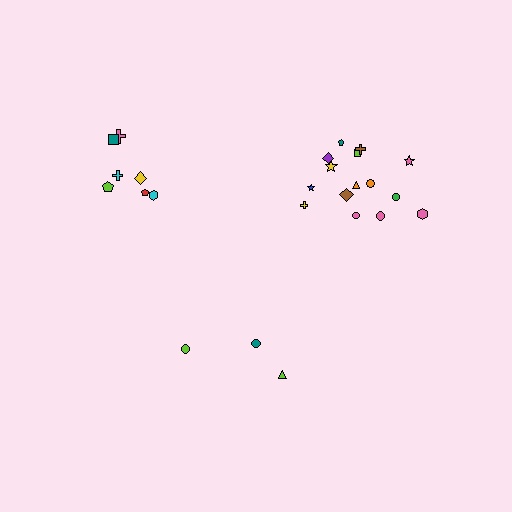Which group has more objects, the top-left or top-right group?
The top-right group.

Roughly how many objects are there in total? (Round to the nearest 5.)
Roughly 25 objects in total.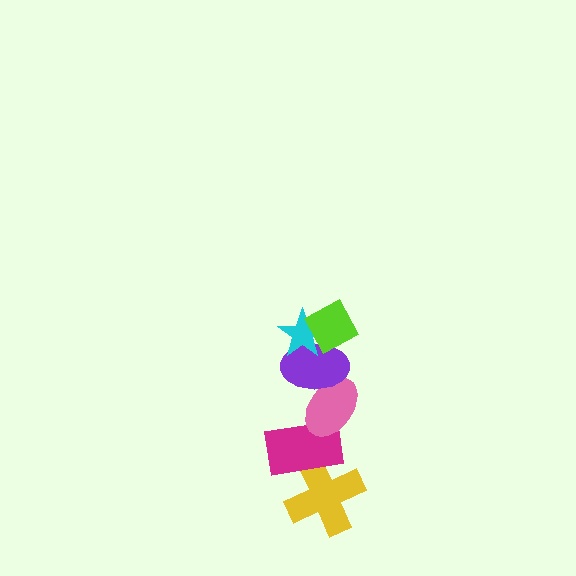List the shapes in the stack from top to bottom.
From top to bottom: the lime diamond, the cyan star, the purple ellipse, the pink ellipse, the magenta rectangle, the yellow cross.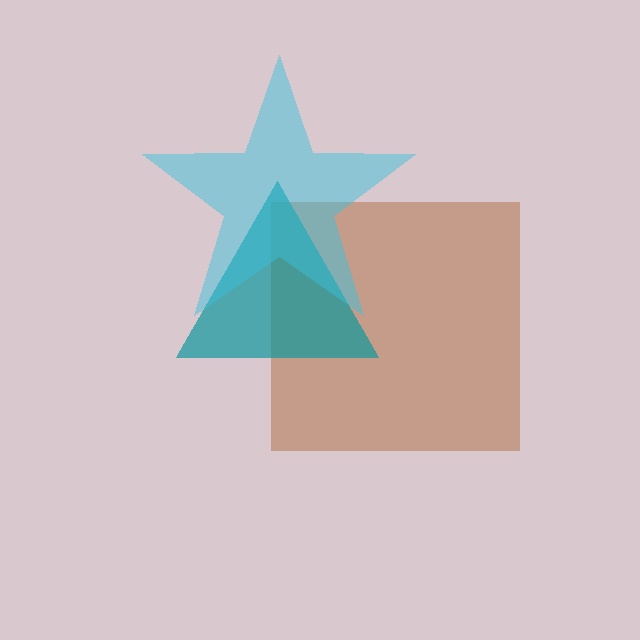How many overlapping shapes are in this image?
There are 3 overlapping shapes in the image.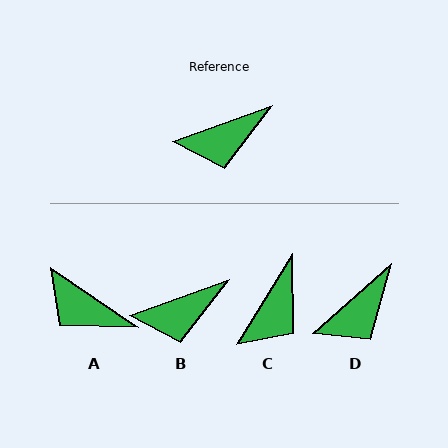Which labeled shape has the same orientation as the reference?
B.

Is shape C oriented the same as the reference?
No, it is off by about 38 degrees.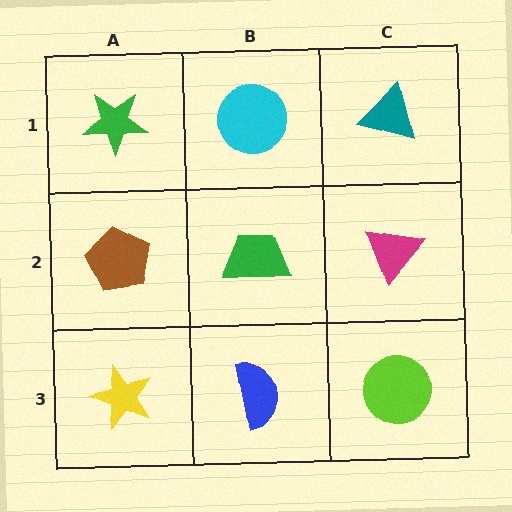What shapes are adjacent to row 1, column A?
A brown pentagon (row 2, column A), a cyan circle (row 1, column B).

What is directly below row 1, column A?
A brown pentagon.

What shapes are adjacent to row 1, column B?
A green trapezoid (row 2, column B), a green star (row 1, column A), a teal triangle (row 1, column C).